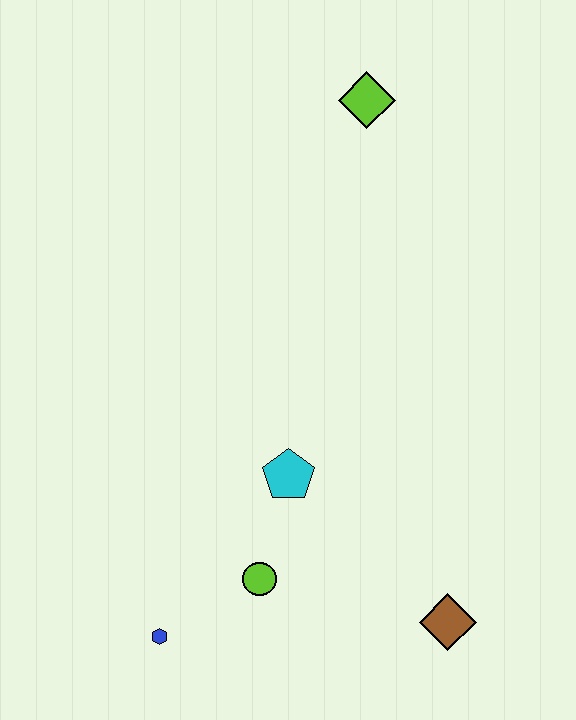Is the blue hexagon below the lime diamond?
Yes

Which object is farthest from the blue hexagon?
The lime diamond is farthest from the blue hexagon.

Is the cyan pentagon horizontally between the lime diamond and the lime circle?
Yes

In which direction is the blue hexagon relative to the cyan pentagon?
The blue hexagon is below the cyan pentagon.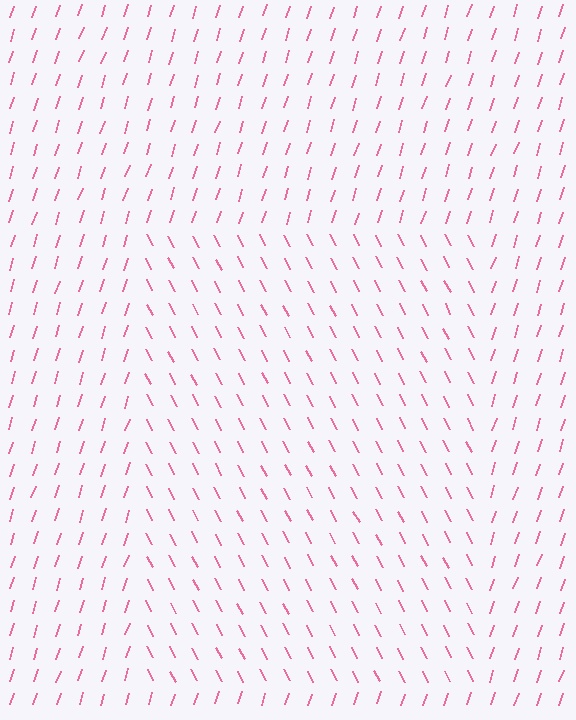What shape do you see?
I see a rectangle.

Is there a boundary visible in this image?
Yes, there is a texture boundary formed by a change in line orientation.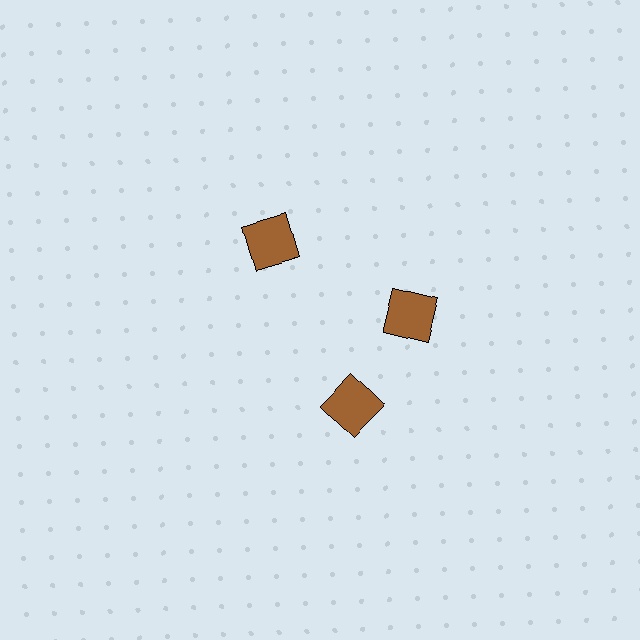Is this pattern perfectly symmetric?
No. The 3 brown squares are arranged in a ring, but one element near the 7 o'clock position is rotated out of alignment along the ring, breaking the 3-fold rotational symmetry.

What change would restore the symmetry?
The symmetry would be restored by rotating it back into even spacing with its neighbors so that all 3 squares sit at equal angles and equal distance from the center.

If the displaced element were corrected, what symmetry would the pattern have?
It would have 3-fold rotational symmetry — the pattern would map onto itself every 120 degrees.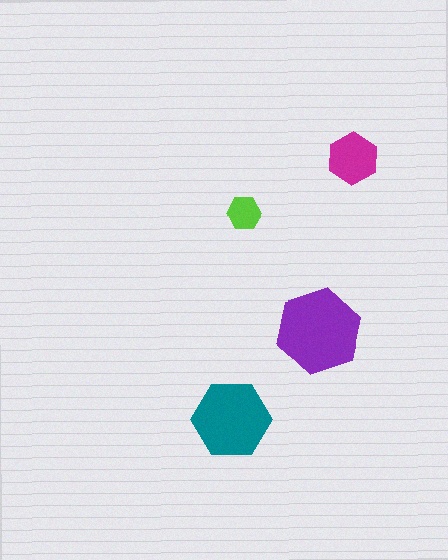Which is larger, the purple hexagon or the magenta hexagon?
The purple one.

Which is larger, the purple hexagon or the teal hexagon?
The purple one.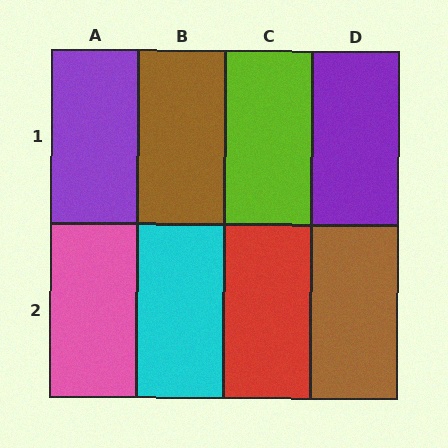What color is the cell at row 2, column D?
Brown.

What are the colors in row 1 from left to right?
Purple, brown, lime, purple.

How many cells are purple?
2 cells are purple.